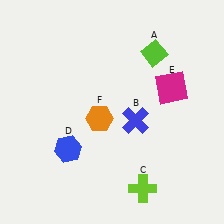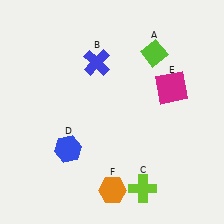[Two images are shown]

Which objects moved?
The objects that moved are: the blue cross (B), the orange hexagon (F).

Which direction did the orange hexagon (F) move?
The orange hexagon (F) moved down.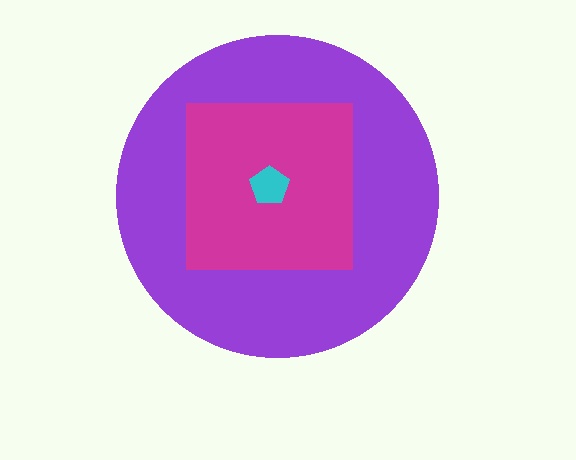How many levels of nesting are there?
3.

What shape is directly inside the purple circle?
The magenta square.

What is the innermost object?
The cyan pentagon.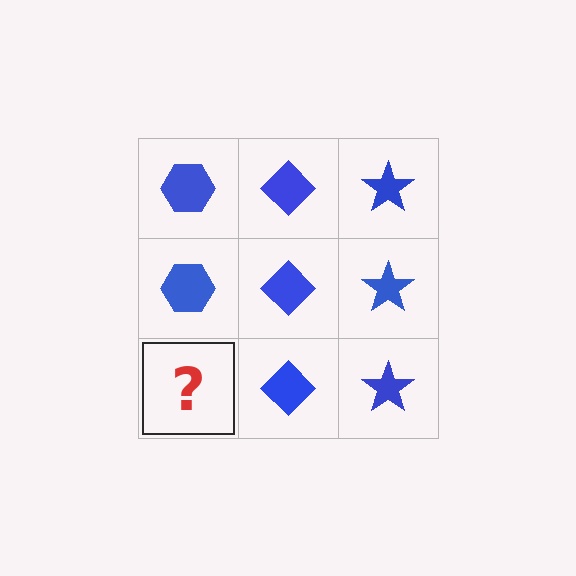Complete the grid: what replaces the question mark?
The question mark should be replaced with a blue hexagon.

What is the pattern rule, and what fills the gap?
The rule is that each column has a consistent shape. The gap should be filled with a blue hexagon.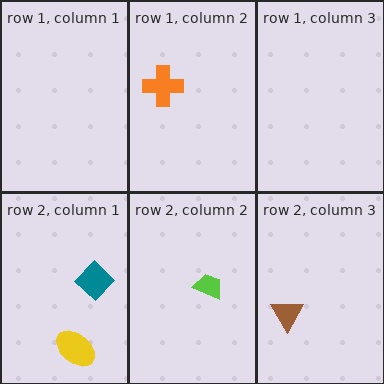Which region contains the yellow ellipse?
The row 2, column 1 region.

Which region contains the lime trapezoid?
The row 2, column 2 region.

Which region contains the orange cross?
The row 1, column 2 region.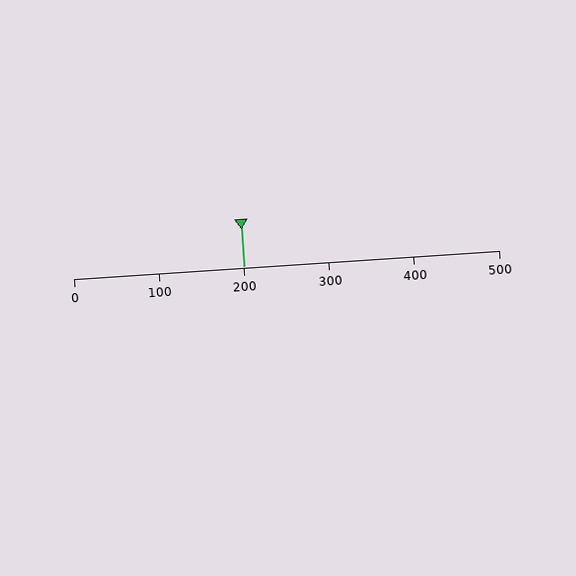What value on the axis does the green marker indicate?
The marker indicates approximately 200.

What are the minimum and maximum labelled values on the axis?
The axis runs from 0 to 500.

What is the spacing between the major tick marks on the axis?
The major ticks are spaced 100 apart.